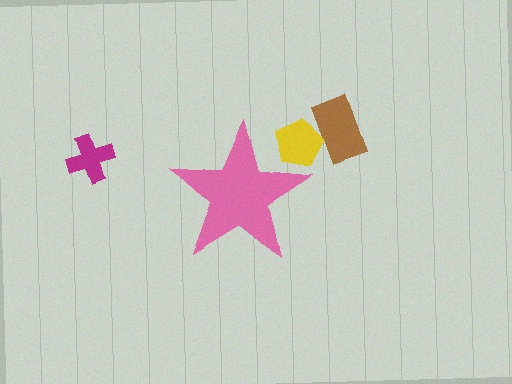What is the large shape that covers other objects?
A pink star.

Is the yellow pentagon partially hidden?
Yes, the yellow pentagon is partially hidden behind the pink star.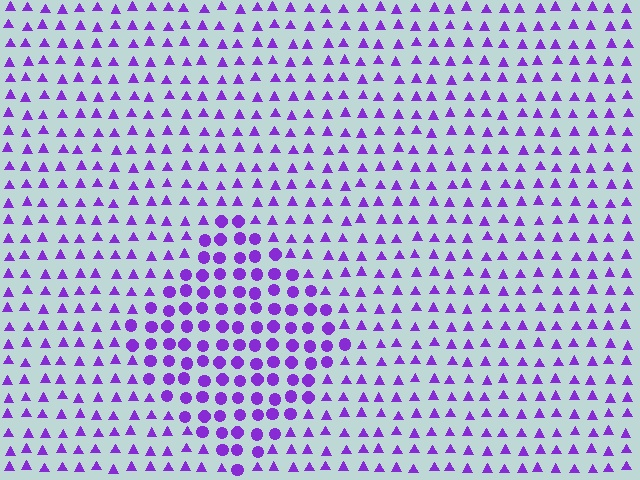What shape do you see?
I see a diamond.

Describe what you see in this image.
The image is filled with small purple elements arranged in a uniform grid. A diamond-shaped region contains circles, while the surrounding area contains triangles. The boundary is defined purely by the change in element shape.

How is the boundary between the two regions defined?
The boundary is defined by a change in element shape: circles inside vs. triangles outside. All elements share the same color and spacing.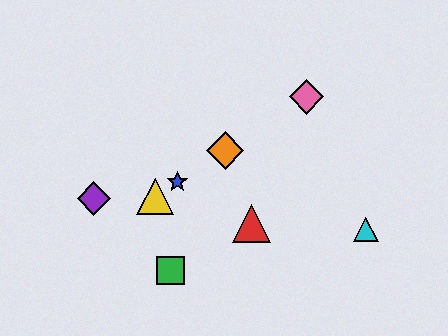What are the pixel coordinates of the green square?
The green square is at (170, 270).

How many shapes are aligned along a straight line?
4 shapes (the blue star, the yellow triangle, the orange diamond, the pink diamond) are aligned along a straight line.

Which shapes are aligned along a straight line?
The blue star, the yellow triangle, the orange diamond, the pink diamond are aligned along a straight line.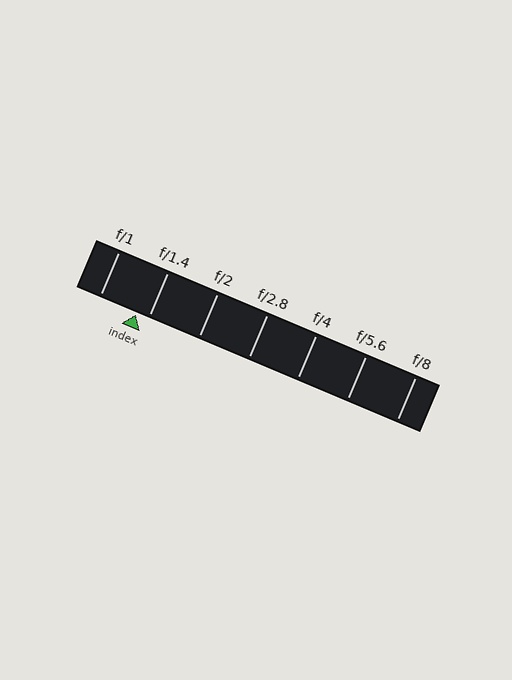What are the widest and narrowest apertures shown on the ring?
The widest aperture shown is f/1 and the narrowest is f/8.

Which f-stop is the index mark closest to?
The index mark is closest to f/1.4.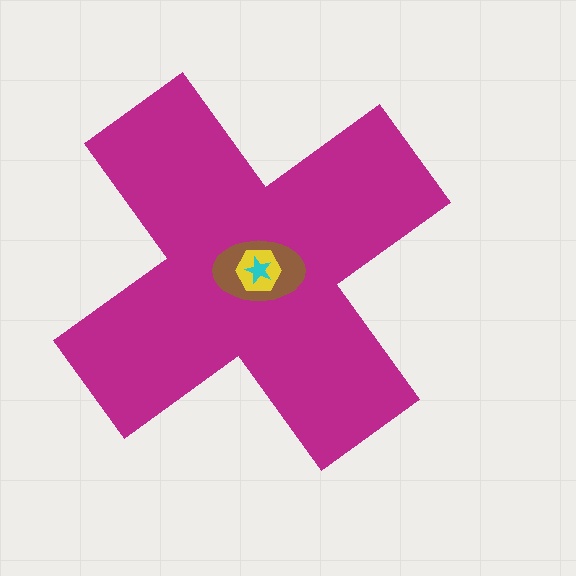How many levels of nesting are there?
4.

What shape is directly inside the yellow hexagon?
The cyan star.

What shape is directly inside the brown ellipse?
The yellow hexagon.